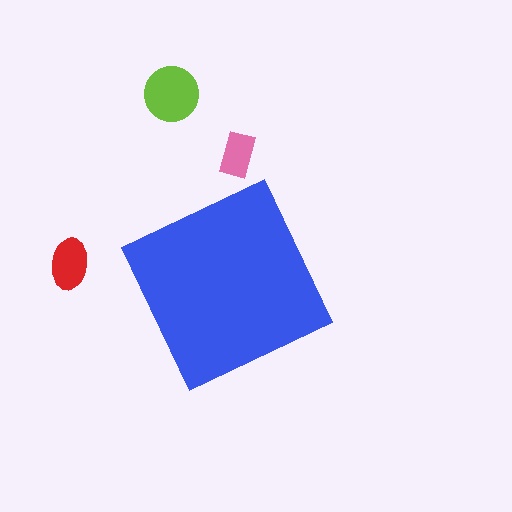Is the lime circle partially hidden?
No, the lime circle is fully visible.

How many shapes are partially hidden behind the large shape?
0 shapes are partially hidden.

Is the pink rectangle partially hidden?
No, the pink rectangle is fully visible.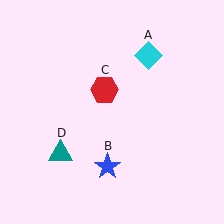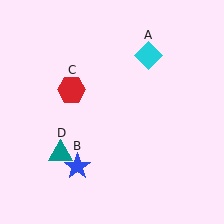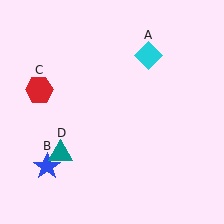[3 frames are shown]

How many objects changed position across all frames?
2 objects changed position: blue star (object B), red hexagon (object C).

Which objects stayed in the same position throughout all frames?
Cyan diamond (object A) and teal triangle (object D) remained stationary.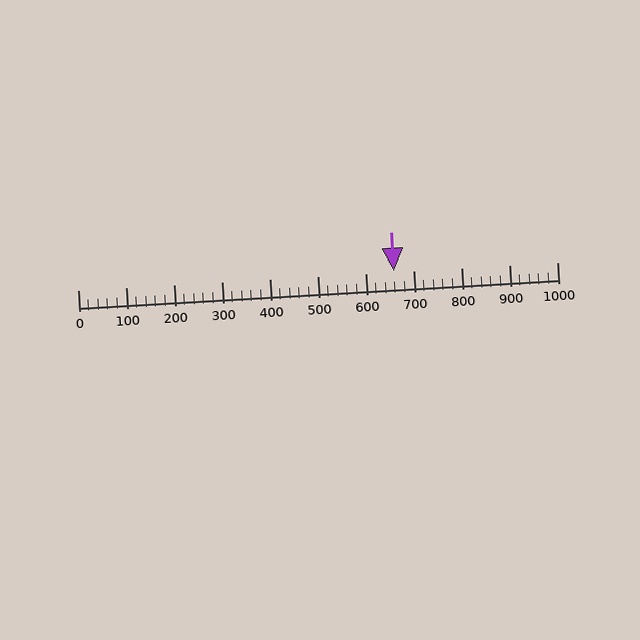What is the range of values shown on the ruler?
The ruler shows values from 0 to 1000.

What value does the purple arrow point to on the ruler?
The purple arrow points to approximately 660.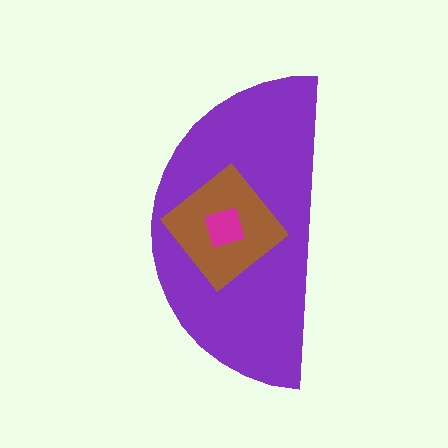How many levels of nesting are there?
3.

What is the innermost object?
The magenta square.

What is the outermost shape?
The purple semicircle.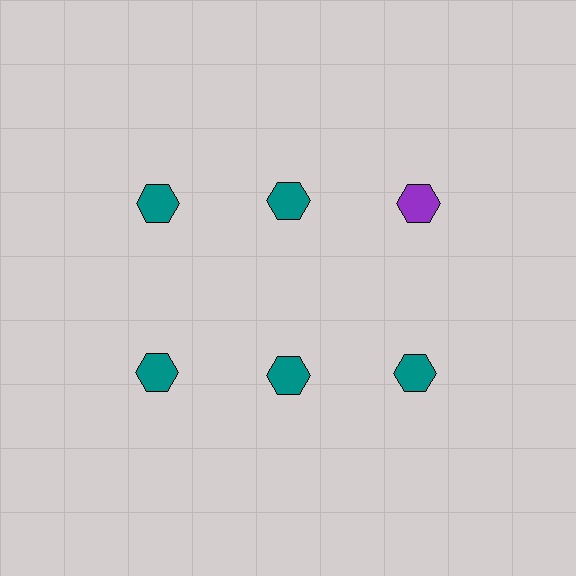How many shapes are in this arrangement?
There are 6 shapes arranged in a grid pattern.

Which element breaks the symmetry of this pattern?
The purple hexagon in the top row, center column breaks the symmetry. All other shapes are teal hexagons.